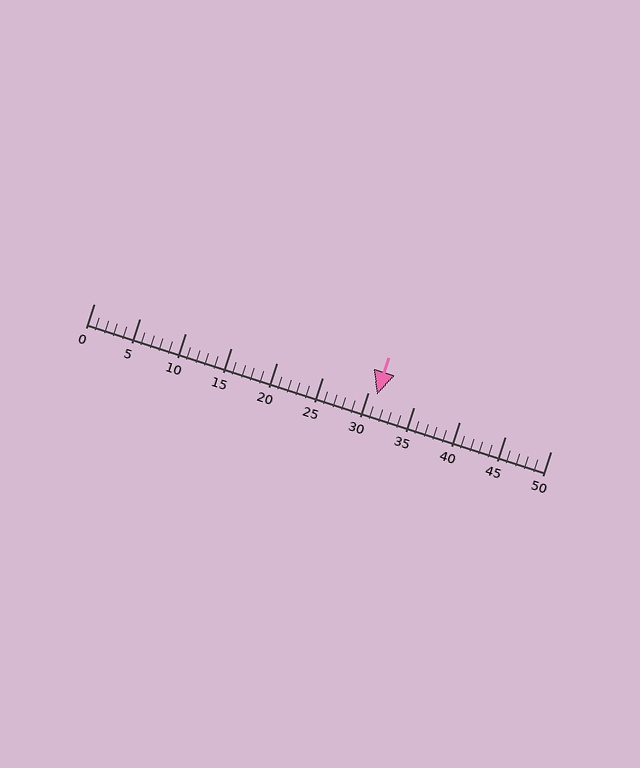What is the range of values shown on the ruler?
The ruler shows values from 0 to 50.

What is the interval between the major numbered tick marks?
The major tick marks are spaced 5 units apart.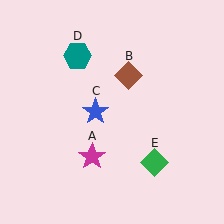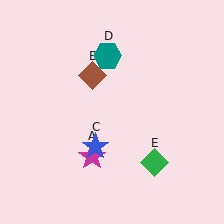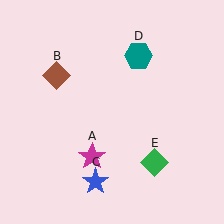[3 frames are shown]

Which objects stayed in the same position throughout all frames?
Magenta star (object A) and green diamond (object E) remained stationary.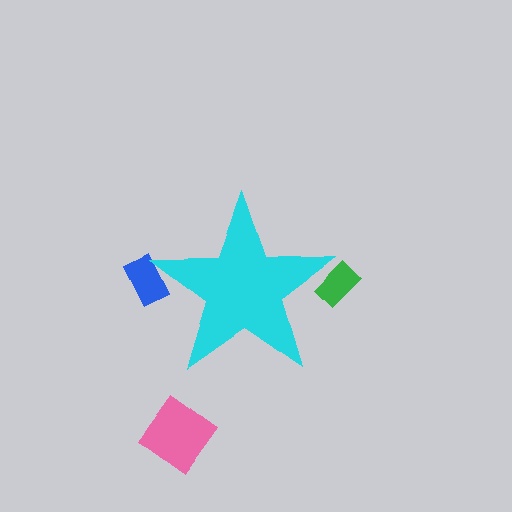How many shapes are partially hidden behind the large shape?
2 shapes are partially hidden.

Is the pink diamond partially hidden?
No, the pink diamond is fully visible.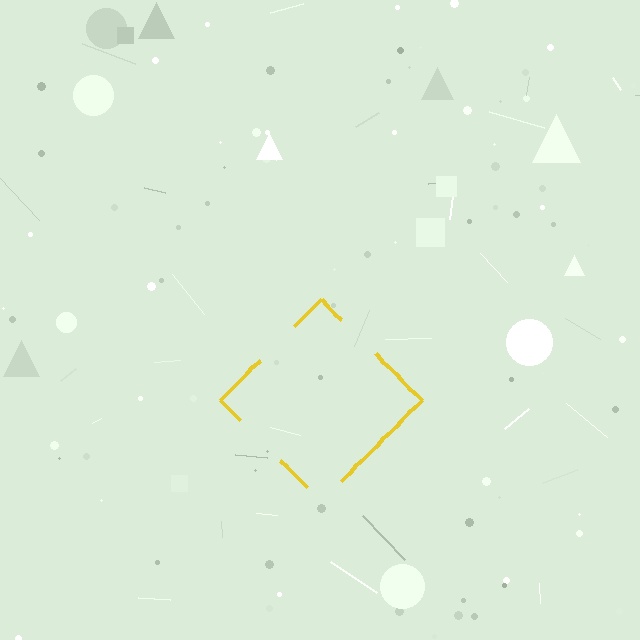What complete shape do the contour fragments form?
The contour fragments form a diamond.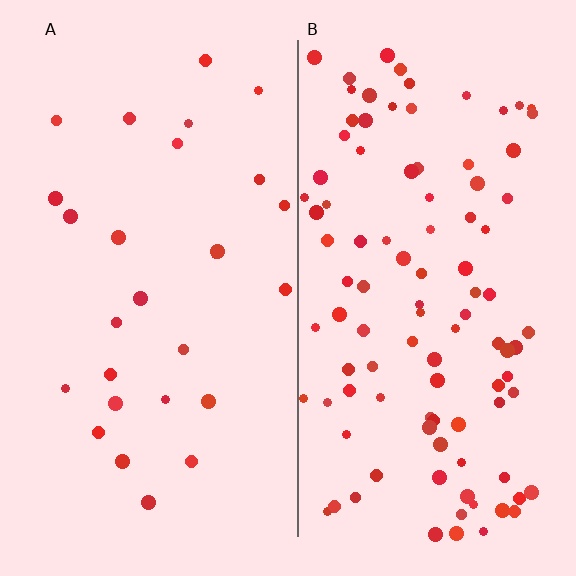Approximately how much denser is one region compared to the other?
Approximately 3.7× — region B over region A.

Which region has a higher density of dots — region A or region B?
B (the right).